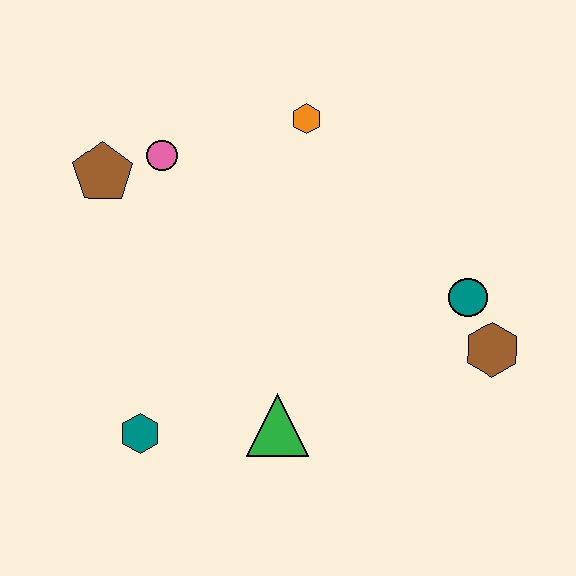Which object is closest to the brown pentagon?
The pink circle is closest to the brown pentagon.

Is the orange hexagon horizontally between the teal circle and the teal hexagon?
Yes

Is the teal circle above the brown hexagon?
Yes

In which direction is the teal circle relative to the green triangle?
The teal circle is to the right of the green triangle.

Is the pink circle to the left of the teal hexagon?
No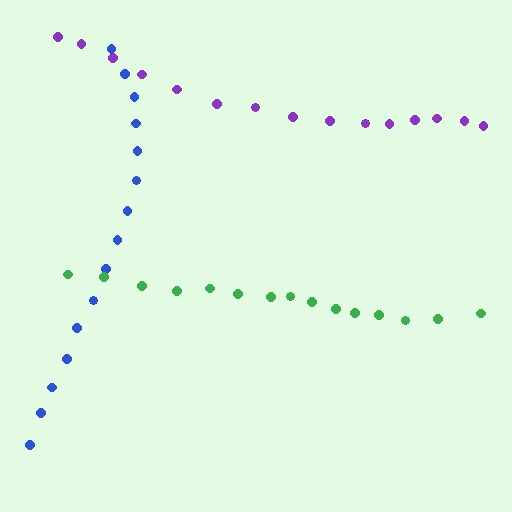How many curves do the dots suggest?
There are 3 distinct paths.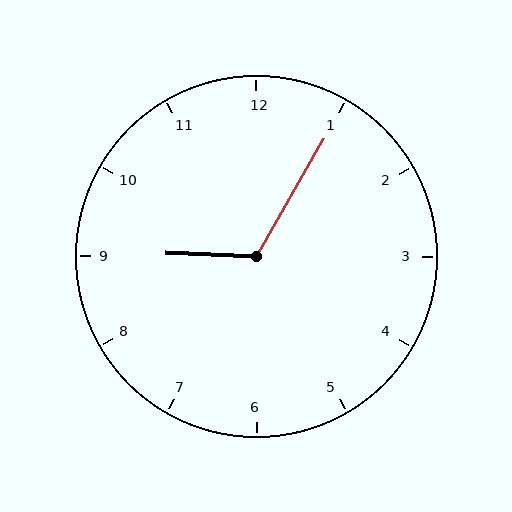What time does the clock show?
9:05.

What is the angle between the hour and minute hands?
Approximately 118 degrees.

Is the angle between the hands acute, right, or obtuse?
It is obtuse.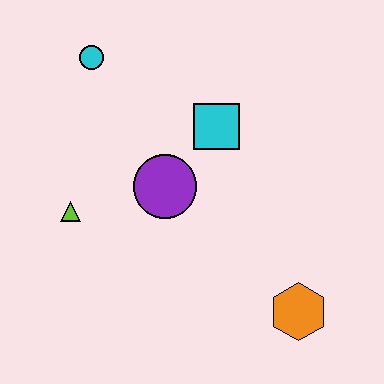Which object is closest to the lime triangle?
The purple circle is closest to the lime triangle.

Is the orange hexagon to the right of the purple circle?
Yes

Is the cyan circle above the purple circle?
Yes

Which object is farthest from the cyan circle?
The orange hexagon is farthest from the cyan circle.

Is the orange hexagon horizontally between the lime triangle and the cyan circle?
No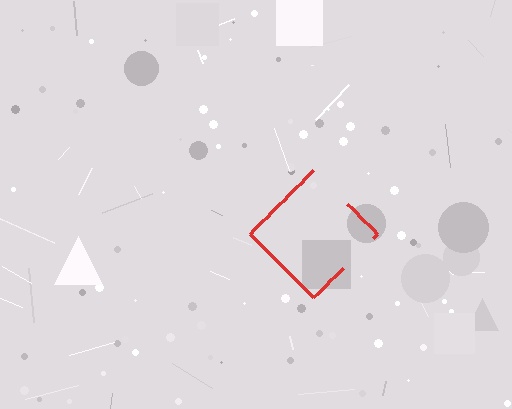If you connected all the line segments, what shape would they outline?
They would outline a diamond.